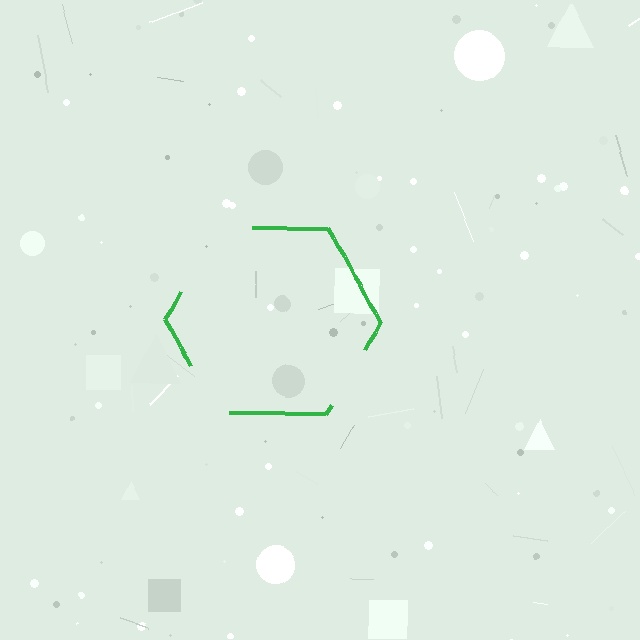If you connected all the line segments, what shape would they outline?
They would outline a hexagon.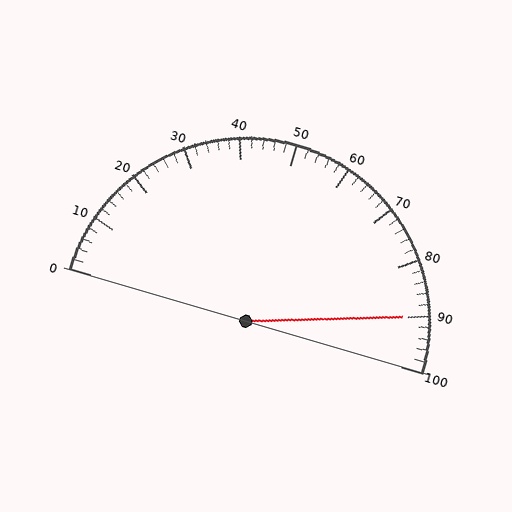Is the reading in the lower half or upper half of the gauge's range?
The reading is in the upper half of the range (0 to 100).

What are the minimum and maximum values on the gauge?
The gauge ranges from 0 to 100.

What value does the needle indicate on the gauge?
The needle indicates approximately 90.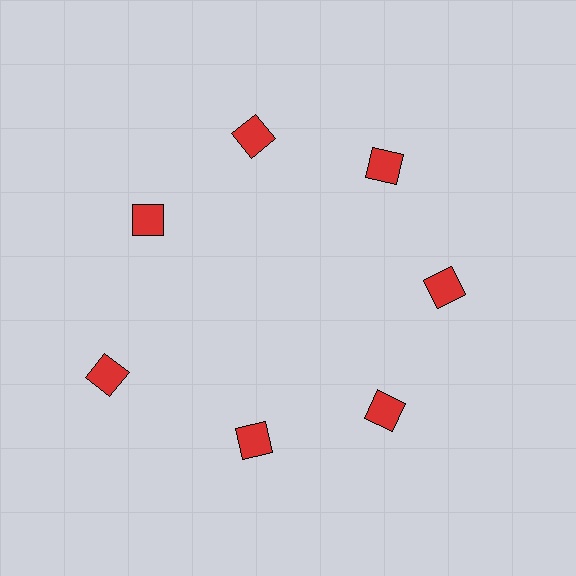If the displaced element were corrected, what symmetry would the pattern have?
It would have 7-fold rotational symmetry — the pattern would map onto itself every 51 degrees.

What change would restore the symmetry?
The symmetry would be restored by moving it inward, back onto the ring so that all 7 squares sit at equal angles and equal distance from the center.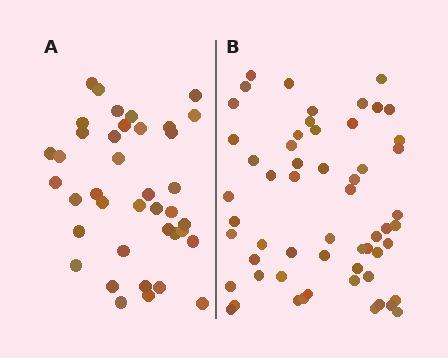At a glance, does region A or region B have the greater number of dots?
Region B (the right region) has more dots.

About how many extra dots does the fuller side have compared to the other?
Region B has approximately 20 more dots than region A.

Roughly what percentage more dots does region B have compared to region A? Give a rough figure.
About 45% more.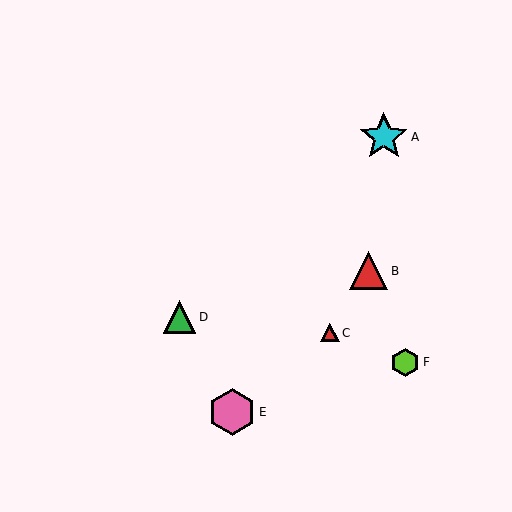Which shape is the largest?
The cyan star (labeled A) is the largest.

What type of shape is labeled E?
Shape E is a pink hexagon.